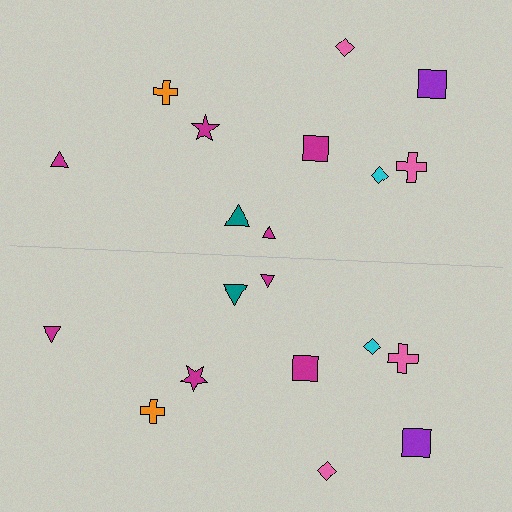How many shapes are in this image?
There are 20 shapes in this image.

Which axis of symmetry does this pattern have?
The pattern has a horizontal axis of symmetry running through the center of the image.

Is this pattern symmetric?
Yes, this pattern has bilateral (reflection) symmetry.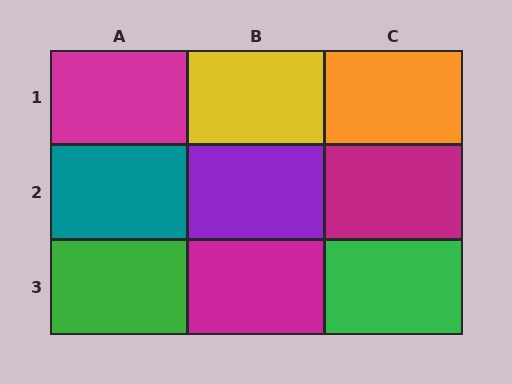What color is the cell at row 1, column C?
Orange.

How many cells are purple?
1 cell is purple.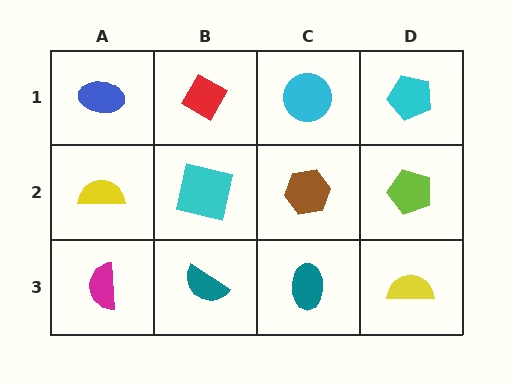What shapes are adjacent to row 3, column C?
A brown hexagon (row 2, column C), a teal semicircle (row 3, column B), a yellow semicircle (row 3, column D).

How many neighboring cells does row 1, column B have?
3.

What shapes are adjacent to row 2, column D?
A cyan pentagon (row 1, column D), a yellow semicircle (row 3, column D), a brown hexagon (row 2, column C).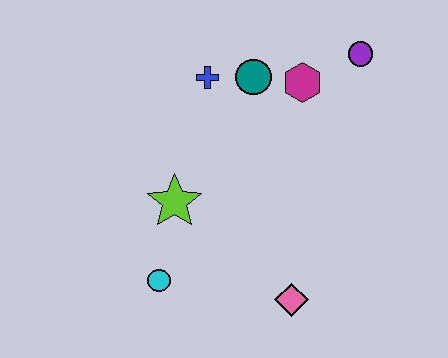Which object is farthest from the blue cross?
The pink diamond is farthest from the blue cross.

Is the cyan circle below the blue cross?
Yes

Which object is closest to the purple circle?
The magenta hexagon is closest to the purple circle.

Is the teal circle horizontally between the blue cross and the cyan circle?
No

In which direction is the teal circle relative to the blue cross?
The teal circle is to the right of the blue cross.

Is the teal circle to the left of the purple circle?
Yes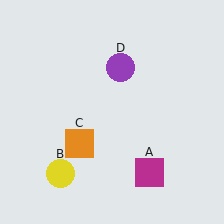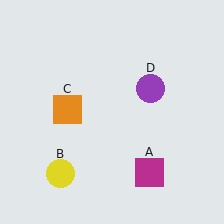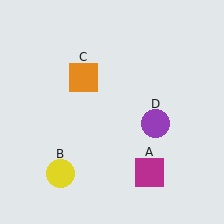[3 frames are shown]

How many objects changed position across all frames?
2 objects changed position: orange square (object C), purple circle (object D).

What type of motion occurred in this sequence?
The orange square (object C), purple circle (object D) rotated clockwise around the center of the scene.